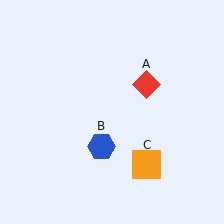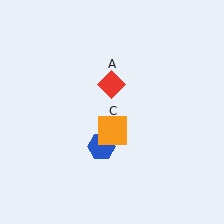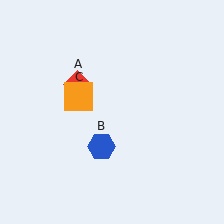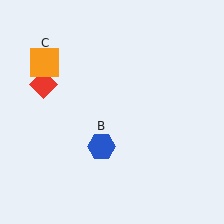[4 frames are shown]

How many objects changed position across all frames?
2 objects changed position: red diamond (object A), orange square (object C).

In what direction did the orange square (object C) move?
The orange square (object C) moved up and to the left.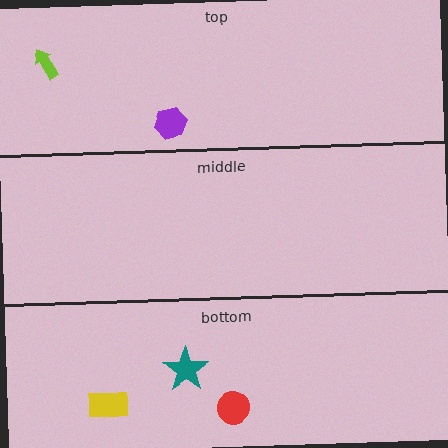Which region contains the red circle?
The bottom region.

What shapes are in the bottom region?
The yellow rectangle, the teal star, the red circle.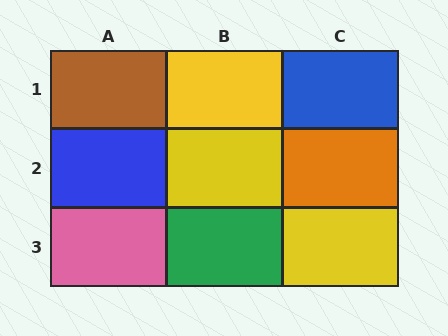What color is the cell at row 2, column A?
Blue.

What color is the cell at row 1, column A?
Brown.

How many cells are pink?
1 cell is pink.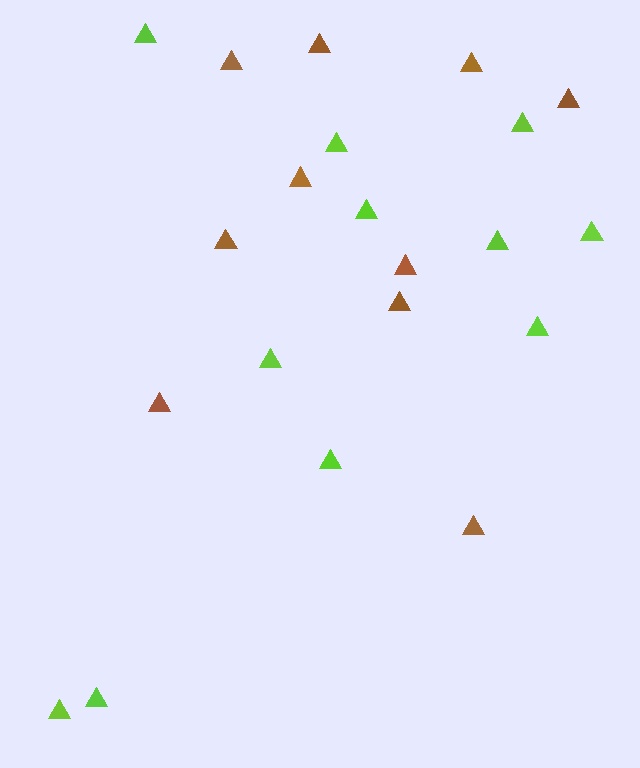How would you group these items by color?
There are 2 groups: one group of brown triangles (10) and one group of lime triangles (11).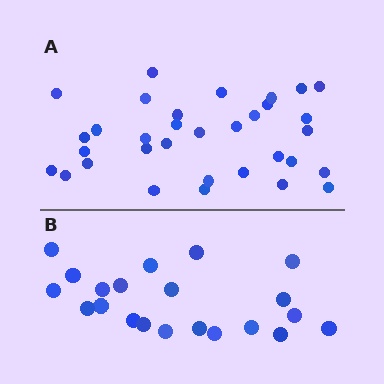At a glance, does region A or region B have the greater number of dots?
Region A (the top region) has more dots.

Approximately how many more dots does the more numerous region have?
Region A has roughly 12 or so more dots than region B.